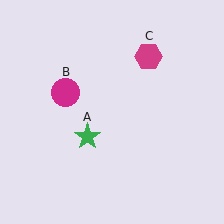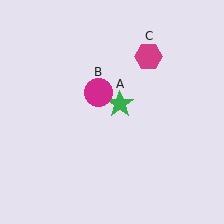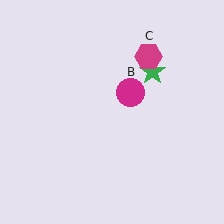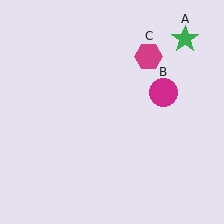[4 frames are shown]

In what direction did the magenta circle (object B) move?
The magenta circle (object B) moved right.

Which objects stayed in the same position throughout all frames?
Magenta hexagon (object C) remained stationary.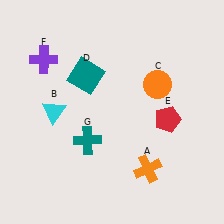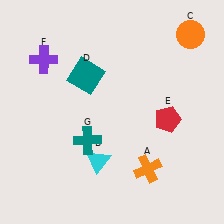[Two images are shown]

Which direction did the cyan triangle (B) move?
The cyan triangle (B) moved down.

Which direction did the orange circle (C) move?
The orange circle (C) moved up.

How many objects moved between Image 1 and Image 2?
2 objects moved between the two images.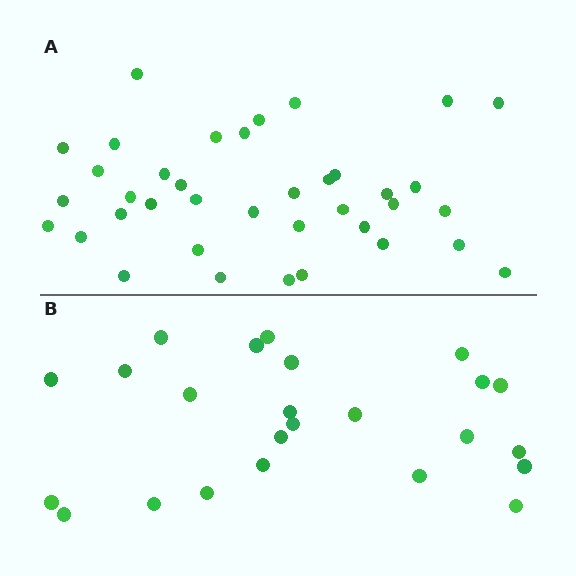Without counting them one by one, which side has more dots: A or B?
Region A (the top region) has more dots.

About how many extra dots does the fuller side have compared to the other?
Region A has approximately 15 more dots than region B.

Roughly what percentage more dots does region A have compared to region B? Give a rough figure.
About 60% more.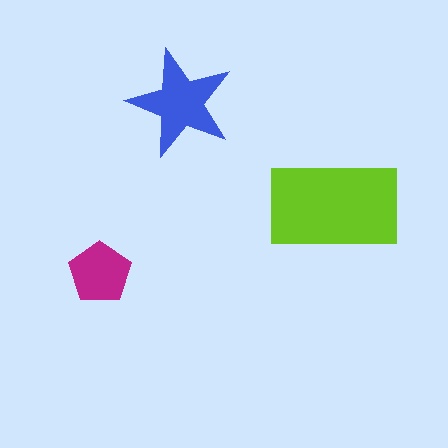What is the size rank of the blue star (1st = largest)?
2nd.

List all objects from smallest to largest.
The magenta pentagon, the blue star, the lime rectangle.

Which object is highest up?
The blue star is topmost.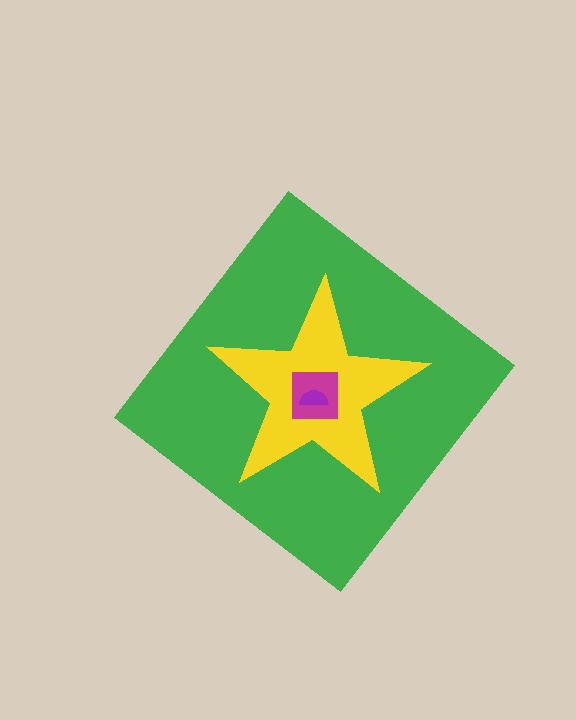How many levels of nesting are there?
4.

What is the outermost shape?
The green diamond.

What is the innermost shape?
The purple semicircle.